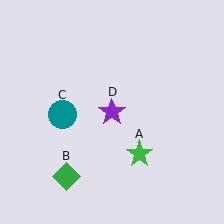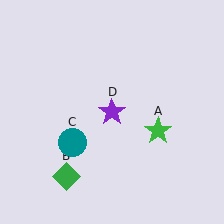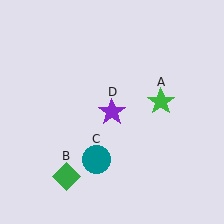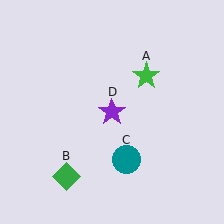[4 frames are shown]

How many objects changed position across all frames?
2 objects changed position: green star (object A), teal circle (object C).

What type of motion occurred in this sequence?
The green star (object A), teal circle (object C) rotated counterclockwise around the center of the scene.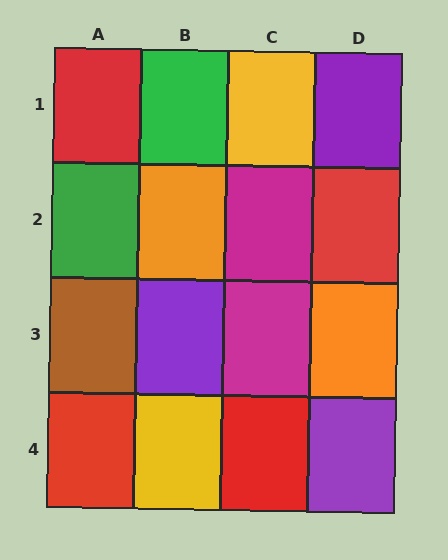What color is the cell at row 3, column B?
Purple.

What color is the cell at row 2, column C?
Magenta.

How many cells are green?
2 cells are green.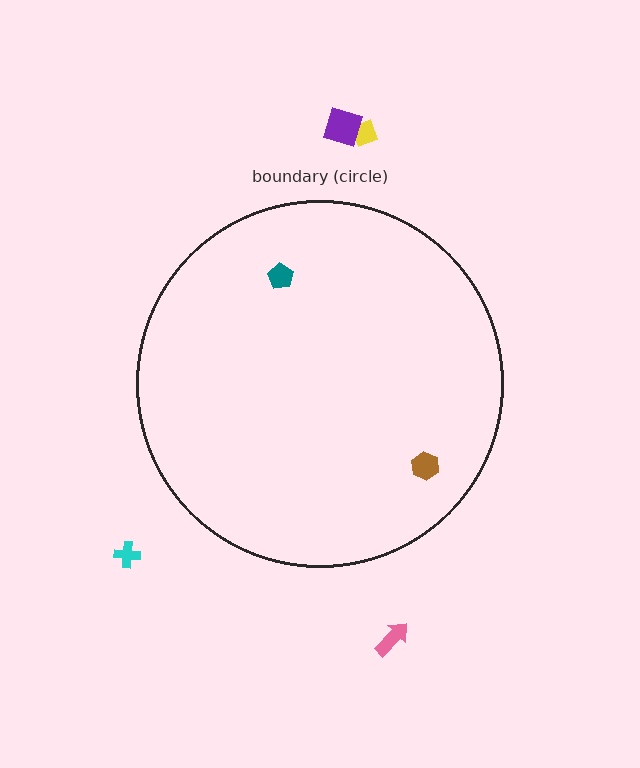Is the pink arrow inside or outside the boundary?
Outside.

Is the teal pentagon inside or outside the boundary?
Inside.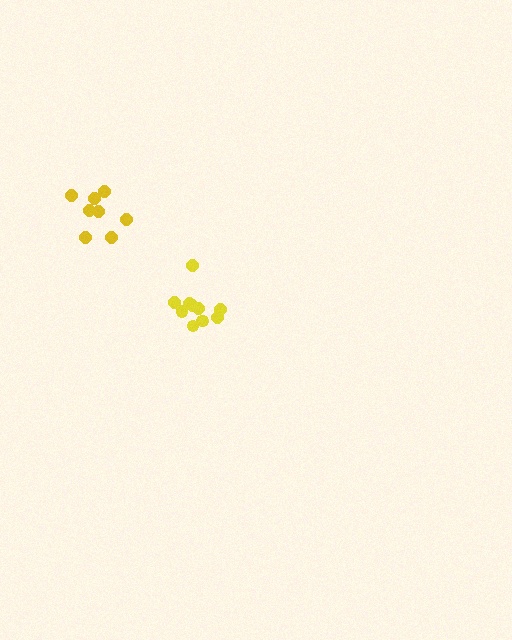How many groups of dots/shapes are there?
There are 2 groups.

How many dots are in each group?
Group 1: 10 dots, Group 2: 8 dots (18 total).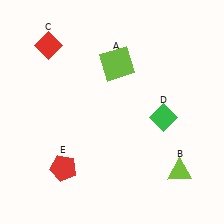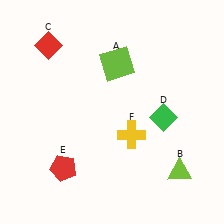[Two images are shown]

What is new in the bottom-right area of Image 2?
A yellow cross (F) was added in the bottom-right area of Image 2.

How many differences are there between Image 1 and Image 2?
There is 1 difference between the two images.